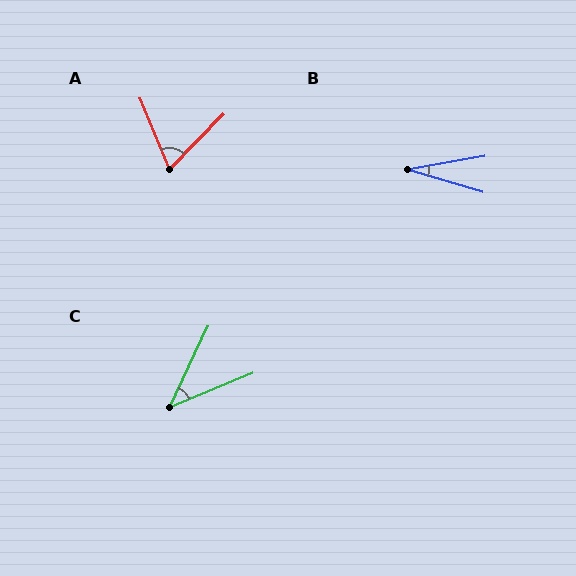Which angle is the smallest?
B, at approximately 26 degrees.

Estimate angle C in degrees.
Approximately 42 degrees.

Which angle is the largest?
A, at approximately 67 degrees.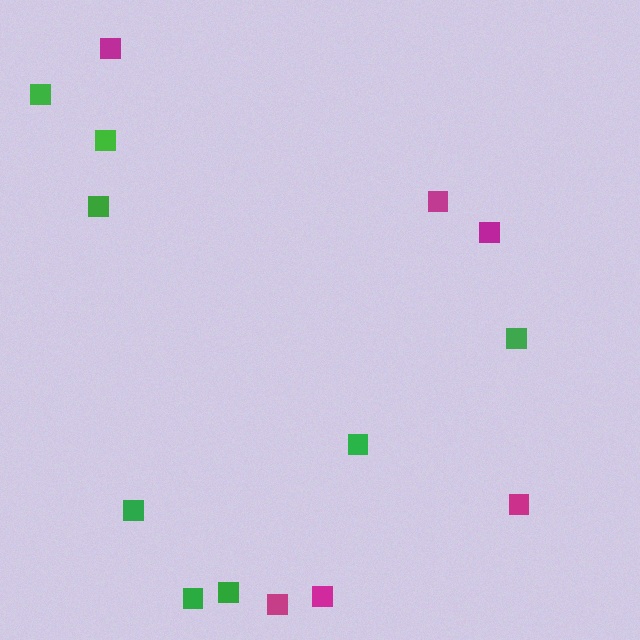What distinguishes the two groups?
There are 2 groups: one group of magenta squares (6) and one group of green squares (8).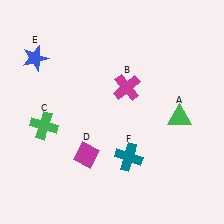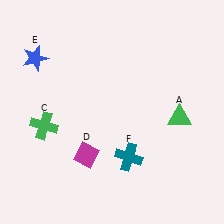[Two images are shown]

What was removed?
The magenta cross (B) was removed in Image 2.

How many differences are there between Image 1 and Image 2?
There is 1 difference between the two images.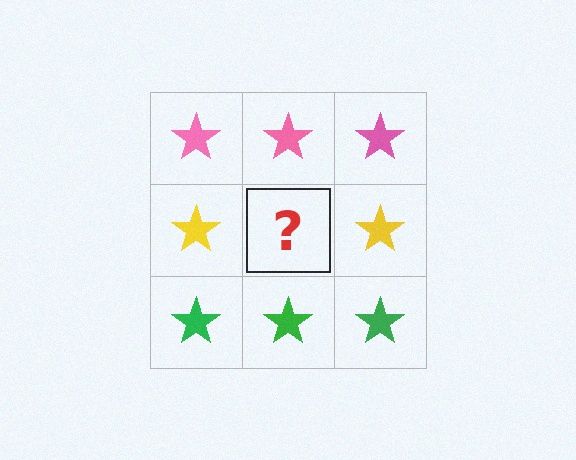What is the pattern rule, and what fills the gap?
The rule is that each row has a consistent color. The gap should be filled with a yellow star.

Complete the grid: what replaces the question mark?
The question mark should be replaced with a yellow star.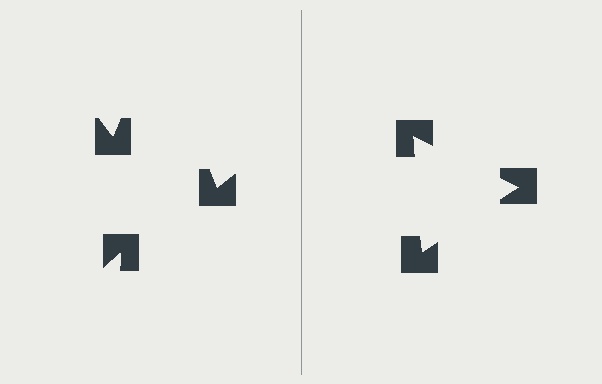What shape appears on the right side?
An illusory triangle.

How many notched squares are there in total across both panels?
6 — 3 on each side.